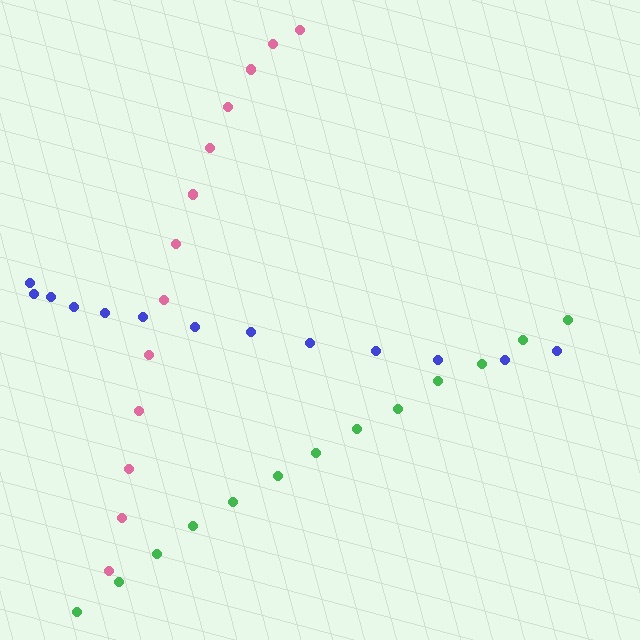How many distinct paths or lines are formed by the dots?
There are 3 distinct paths.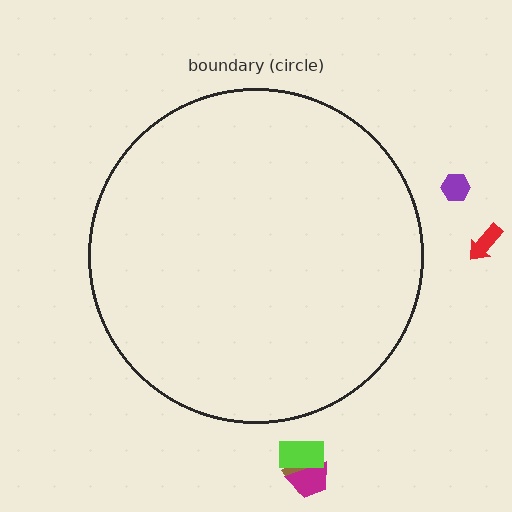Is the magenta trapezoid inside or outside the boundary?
Outside.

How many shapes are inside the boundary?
0 inside, 5 outside.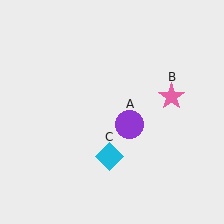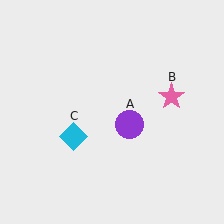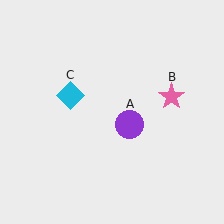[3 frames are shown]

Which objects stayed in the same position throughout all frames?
Purple circle (object A) and pink star (object B) remained stationary.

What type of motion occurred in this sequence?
The cyan diamond (object C) rotated clockwise around the center of the scene.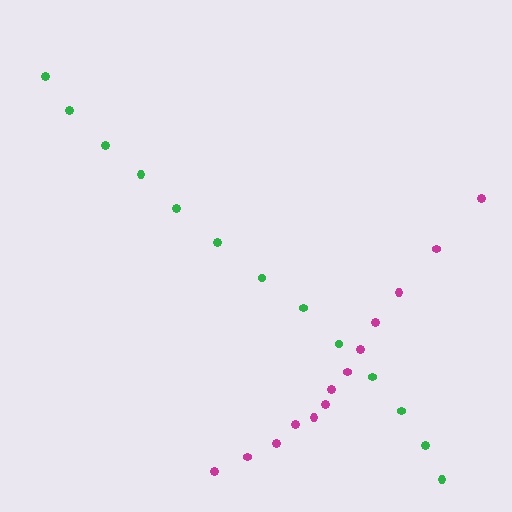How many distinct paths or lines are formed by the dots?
There are 2 distinct paths.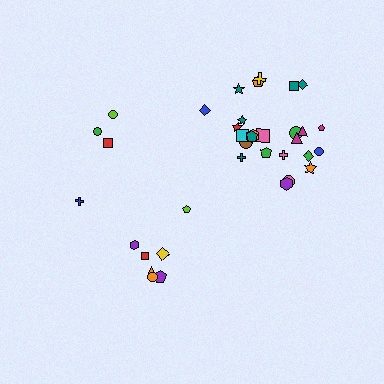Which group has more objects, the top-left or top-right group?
The top-right group.